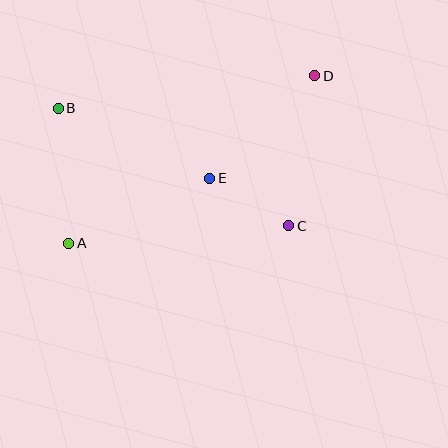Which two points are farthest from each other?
Points A and D are farthest from each other.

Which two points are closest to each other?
Points C and E are closest to each other.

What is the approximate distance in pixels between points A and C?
The distance between A and C is approximately 221 pixels.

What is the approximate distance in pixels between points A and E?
The distance between A and E is approximately 155 pixels.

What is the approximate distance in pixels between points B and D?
The distance between B and D is approximately 258 pixels.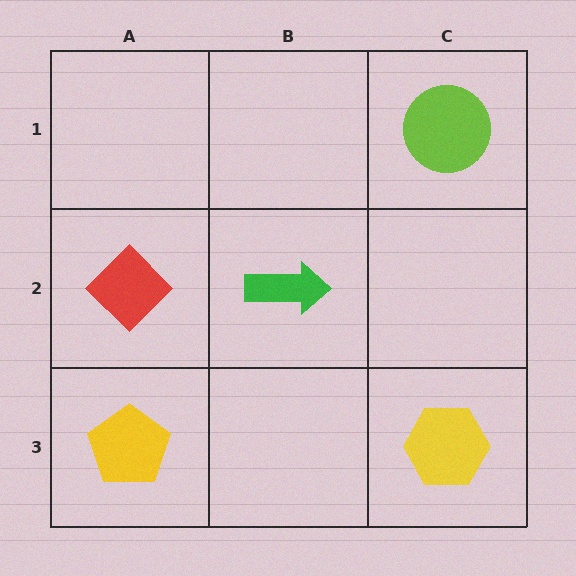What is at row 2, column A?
A red diamond.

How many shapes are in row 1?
1 shape.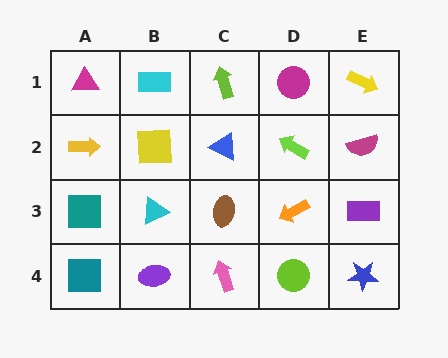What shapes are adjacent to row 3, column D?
A lime arrow (row 2, column D), a lime circle (row 4, column D), a brown ellipse (row 3, column C), a purple rectangle (row 3, column E).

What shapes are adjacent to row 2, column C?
A lime arrow (row 1, column C), a brown ellipse (row 3, column C), a yellow square (row 2, column B), a lime arrow (row 2, column D).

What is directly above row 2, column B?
A cyan rectangle.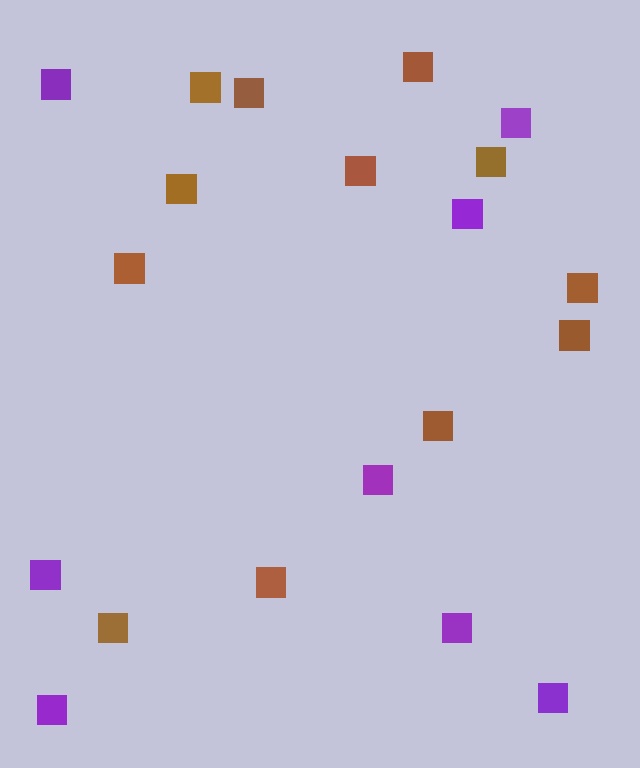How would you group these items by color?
There are 2 groups: one group of brown squares (12) and one group of purple squares (8).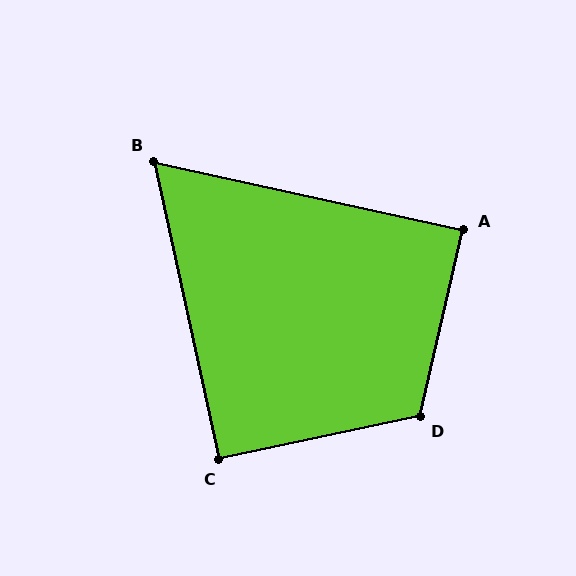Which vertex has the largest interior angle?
D, at approximately 115 degrees.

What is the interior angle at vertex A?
Approximately 90 degrees (approximately right).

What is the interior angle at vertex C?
Approximately 90 degrees (approximately right).